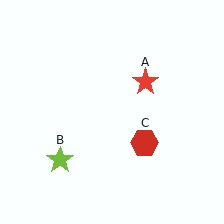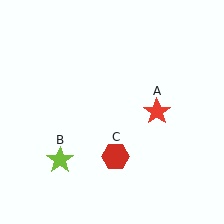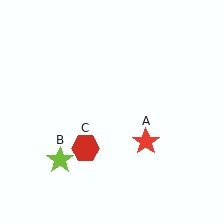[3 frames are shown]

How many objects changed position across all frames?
2 objects changed position: red star (object A), red hexagon (object C).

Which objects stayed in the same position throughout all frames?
Lime star (object B) remained stationary.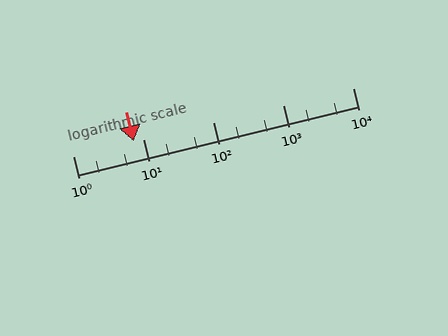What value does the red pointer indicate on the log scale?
The pointer indicates approximately 7.3.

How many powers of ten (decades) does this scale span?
The scale spans 4 decades, from 1 to 10000.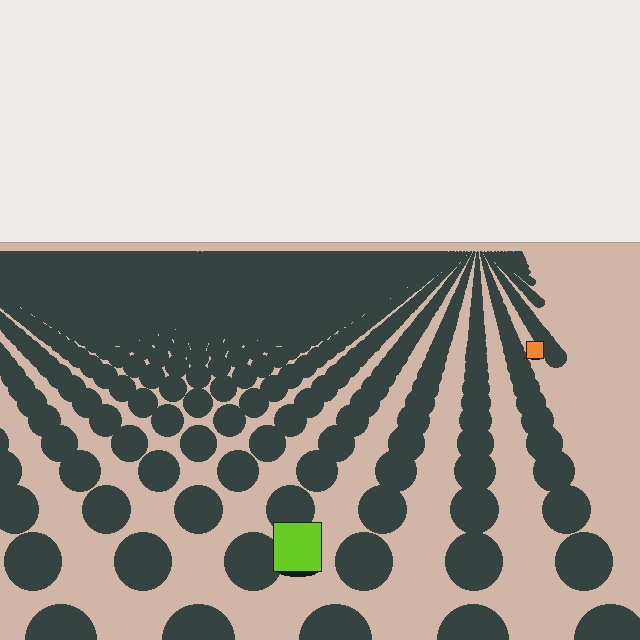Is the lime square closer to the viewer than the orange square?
Yes. The lime square is closer — you can tell from the texture gradient: the ground texture is coarser near it.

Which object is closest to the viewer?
The lime square is closest. The texture marks near it are larger and more spread out.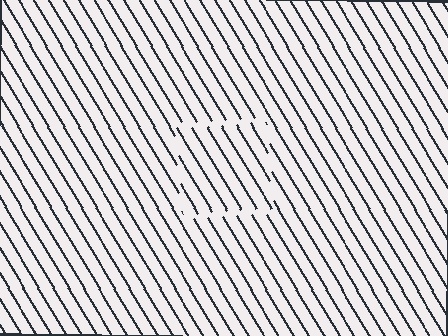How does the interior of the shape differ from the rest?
The interior of the shape contains the same grating, shifted by half a period — the contour is defined by the phase discontinuity where line-ends from the inner and outer gratings abut.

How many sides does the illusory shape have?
4 sides — the line-ends trace a square.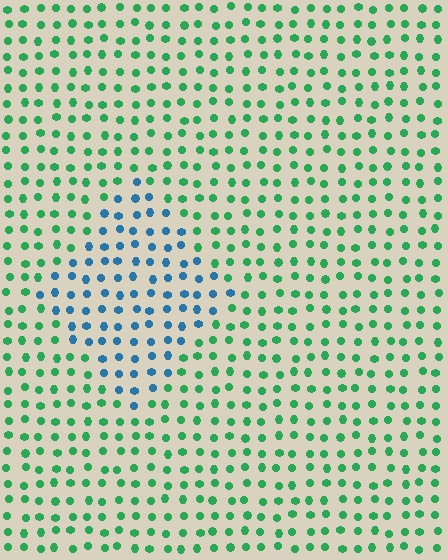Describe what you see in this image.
The image is filled with small green elements in a uniform arrangement. A diamond-shaped region is visible where the elements are tinted to a slightly different hue, forming a subtle color boundary.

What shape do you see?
I see a diamond.